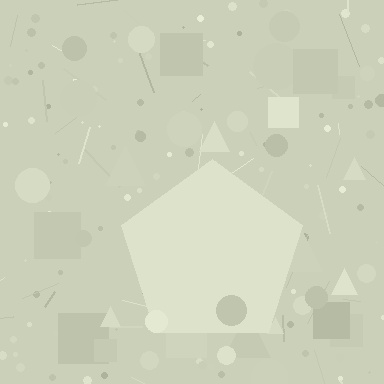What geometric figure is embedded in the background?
A pentagon is embedded in the background.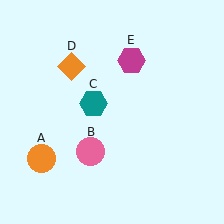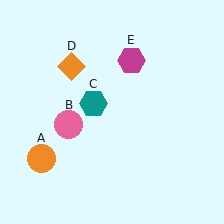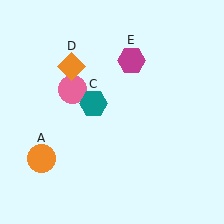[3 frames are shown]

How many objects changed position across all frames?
1 object changed position: pink circle (object B).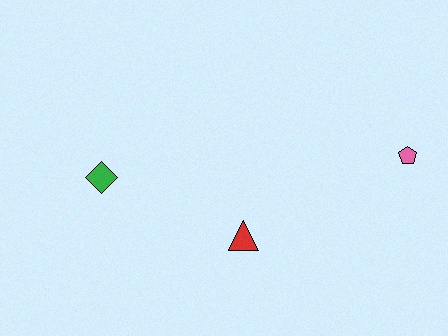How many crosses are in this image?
There are no crosses.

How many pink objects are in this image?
There is 1 pink object.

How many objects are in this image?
There are 3 objects.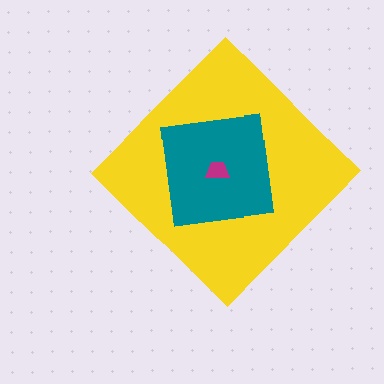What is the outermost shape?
The yellow diamond.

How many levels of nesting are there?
3.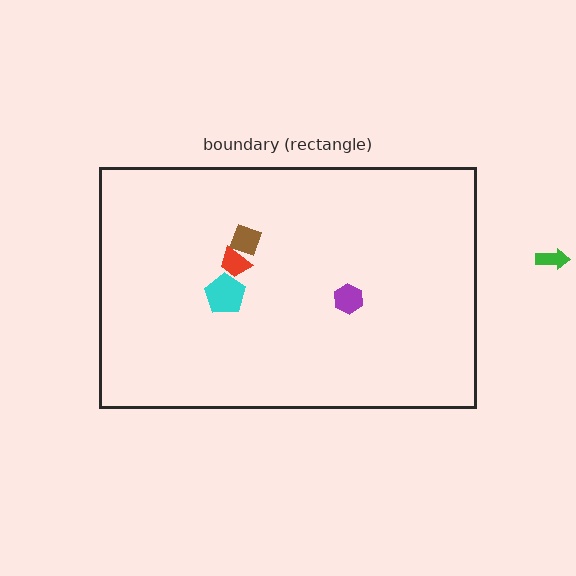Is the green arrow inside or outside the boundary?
Outside.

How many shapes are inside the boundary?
4 inside, 1 outside.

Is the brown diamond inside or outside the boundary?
Inside.